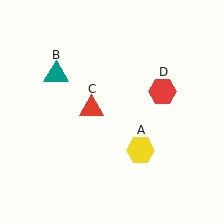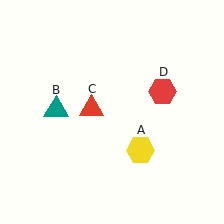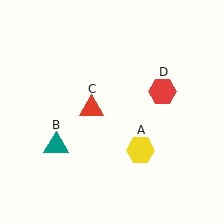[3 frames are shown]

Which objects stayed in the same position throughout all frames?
Yellow hexagon (object A) and red triangle (object C) and red hexagon (object D) remained stationary.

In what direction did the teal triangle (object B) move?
The teal triangle (object B) moved down.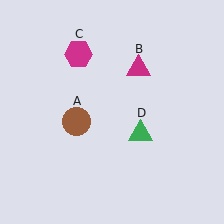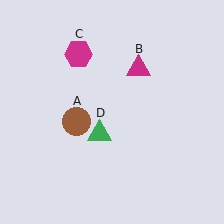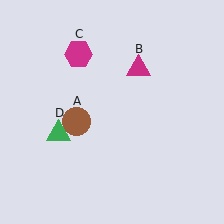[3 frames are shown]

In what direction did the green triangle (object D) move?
The green triangle (object D) moved left.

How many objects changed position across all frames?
1 object changed position: green triangle (object D).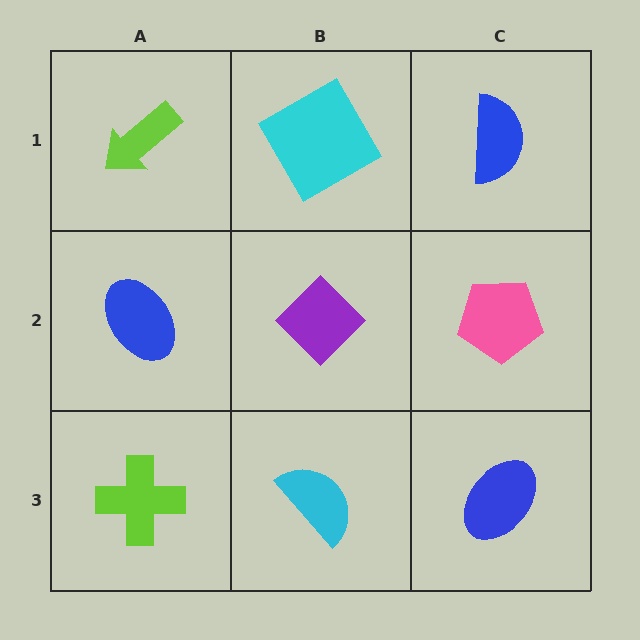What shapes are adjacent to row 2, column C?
A blue semicircle (row 1, column C), a blue ellipse (row 3, column C), a purple diamond (row 2, column B).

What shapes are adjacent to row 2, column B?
A cyan diamond (row 1, column B), a cyan semicircle (row 3, column B), a blue ellipse (row 2, column A), a pink pentagon (row 2, column C).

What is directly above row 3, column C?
A pink pentagon.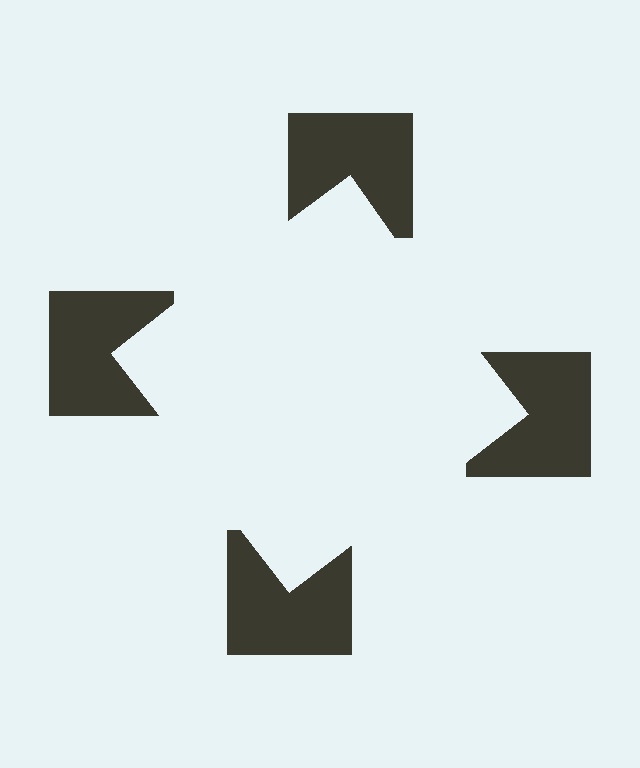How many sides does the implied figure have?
4 sides.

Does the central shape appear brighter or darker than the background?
It typically appears slightly brighter than the background, even though no actual brightness change is drawn.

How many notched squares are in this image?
There are 4 — one at each vertex of the illusory square.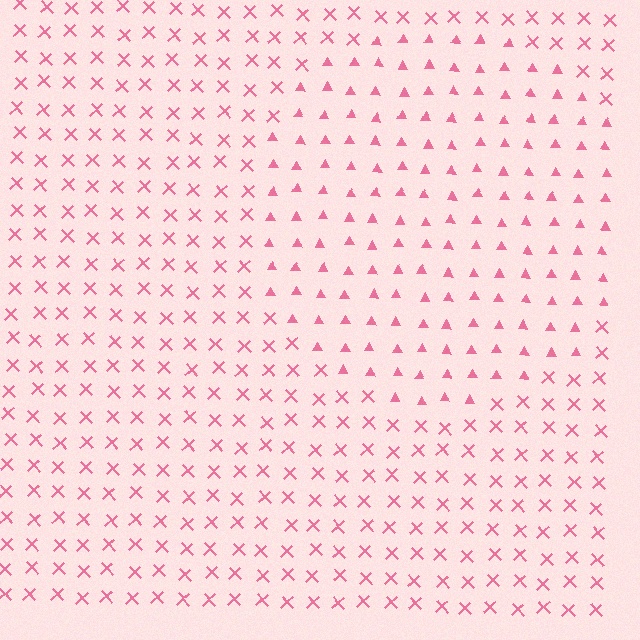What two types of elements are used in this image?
The image uses triangles inside the circle region and X marks outside it.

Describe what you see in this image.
The image is filled with small pink elements arranged in a uniform grid. A circle-shaped region contains triangles, while the surrounding area contains X marks. The boundary is defined purely by the change in element shape.